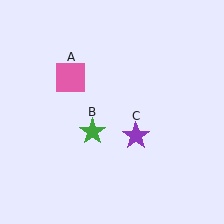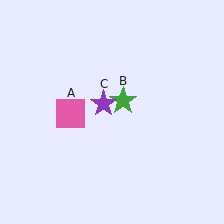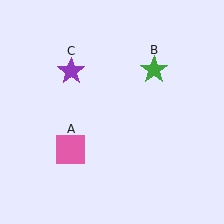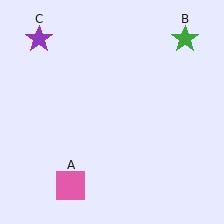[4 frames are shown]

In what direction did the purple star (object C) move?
The purple star (object C) moved up and to the left.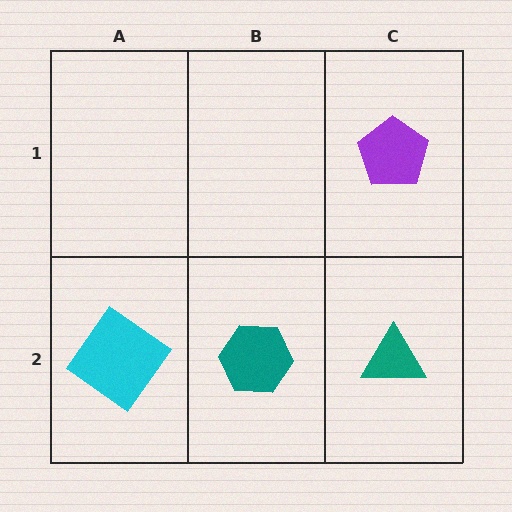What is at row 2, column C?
A teal triangle.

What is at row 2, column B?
A teal hexagon.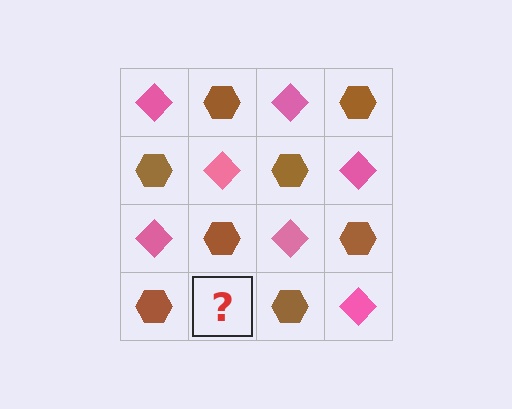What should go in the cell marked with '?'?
The missing cell should contain a pink diamond.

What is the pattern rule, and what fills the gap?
The rule is that it alternates pink diamond and brown hexagon in a checkerboard pattern. The gap should be filled with a pink diamond.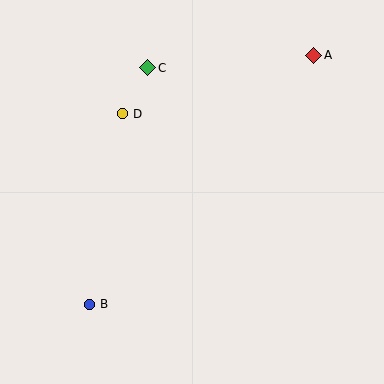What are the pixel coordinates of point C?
Point C is at (148, 68).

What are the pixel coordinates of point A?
Point A is at (314, 55).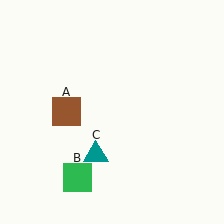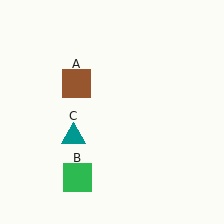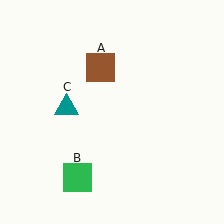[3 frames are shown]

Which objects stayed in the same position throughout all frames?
Green square (object B) remained stationary.